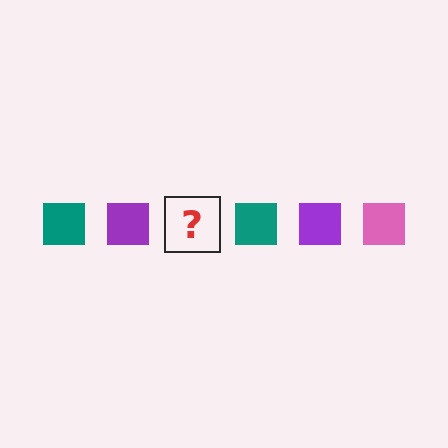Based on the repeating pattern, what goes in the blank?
The blank should be a pink square.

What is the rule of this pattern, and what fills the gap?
The rule is that the pattern cycles through teal, purple, pink squares. The gap should be filled with a pink square.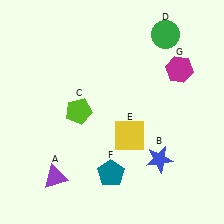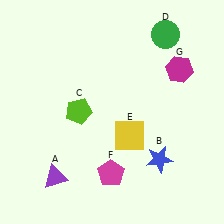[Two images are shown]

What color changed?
The pentagon (F) changed from teal in Image 1 to magenta in Image 2.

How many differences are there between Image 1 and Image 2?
There is 1 difference between the two images.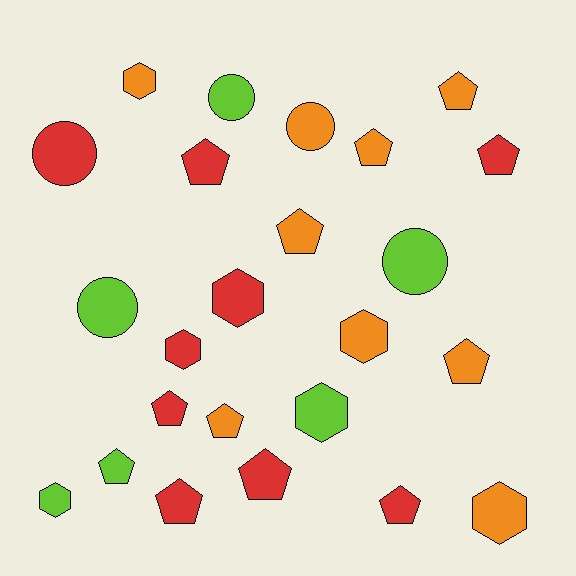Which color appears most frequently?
Orange, with 9 objects.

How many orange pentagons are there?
There are 5 orange pentagons.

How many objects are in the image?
There are 24 objects.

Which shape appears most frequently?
Pentagon, with 12 objects.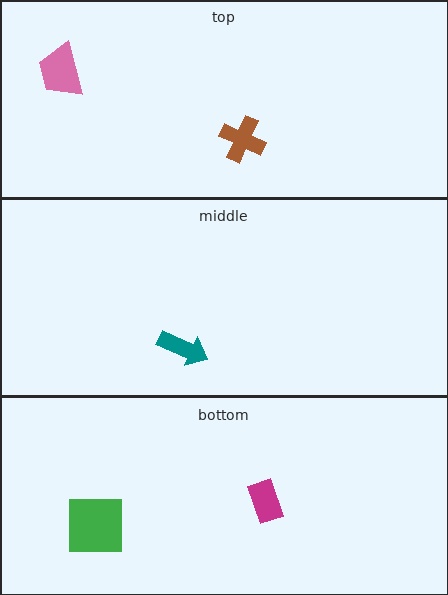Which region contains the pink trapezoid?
The top region.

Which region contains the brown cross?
The top region.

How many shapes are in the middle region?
1.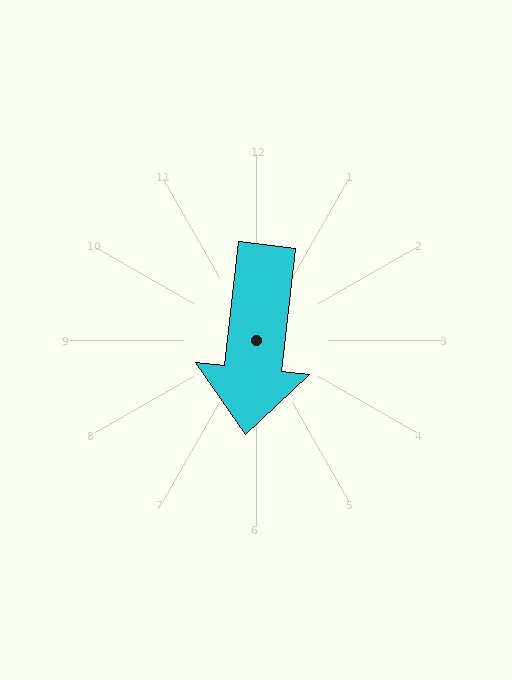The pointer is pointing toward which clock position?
Roughly 6 o'clock.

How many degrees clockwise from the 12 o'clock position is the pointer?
Approximately 186 degrees.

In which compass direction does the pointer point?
South.